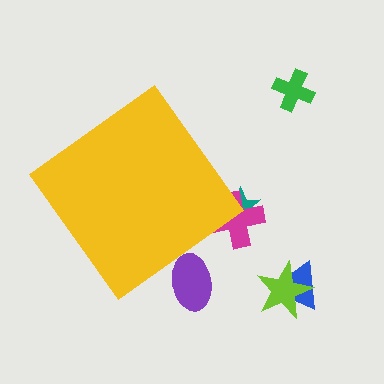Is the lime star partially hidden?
No, the lime star is fully visible.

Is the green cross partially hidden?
No, the green cross is fully visible.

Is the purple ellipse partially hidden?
Yes, the purple ellipse is partially hidden behind the yellow diamond.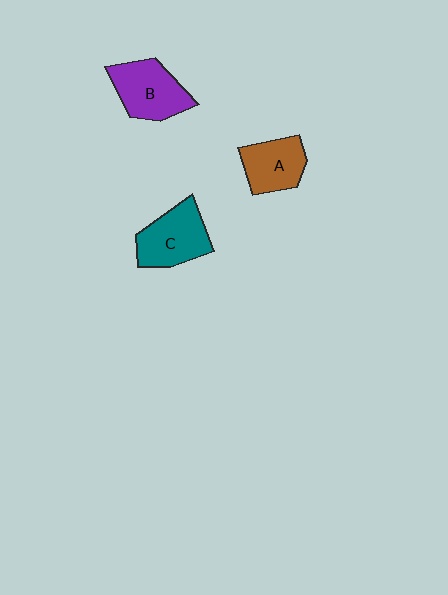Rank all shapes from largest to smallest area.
From largest to smallest: B (purple), C (teal), A (brown).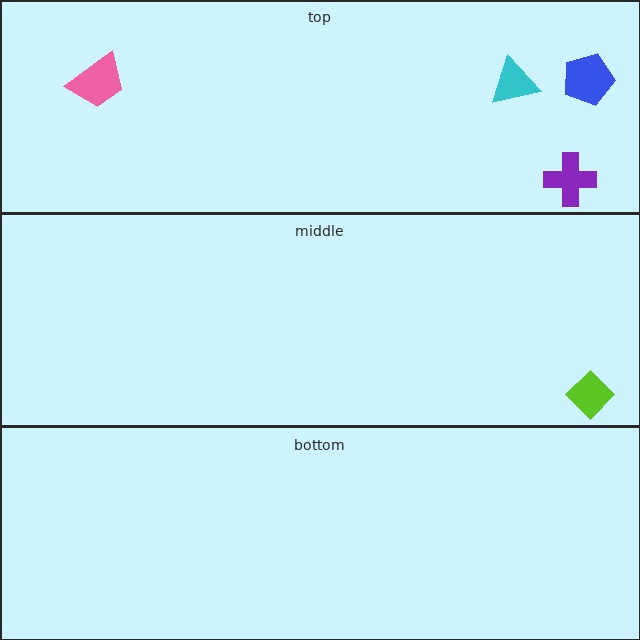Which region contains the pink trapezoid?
The top region.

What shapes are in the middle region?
The lime diamond.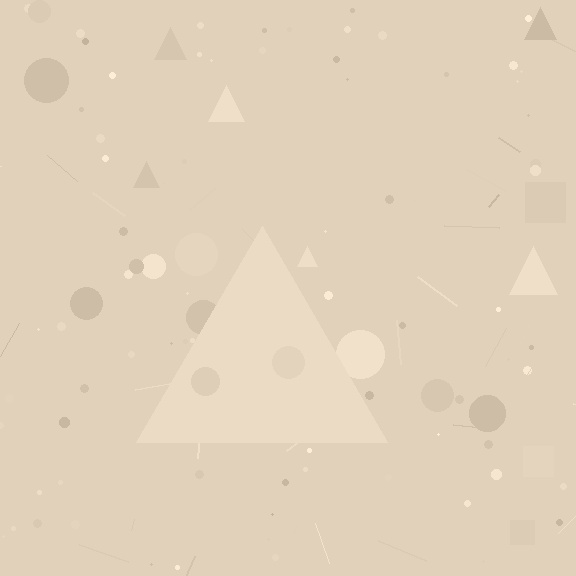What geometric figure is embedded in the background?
A triangle is embedded in the background.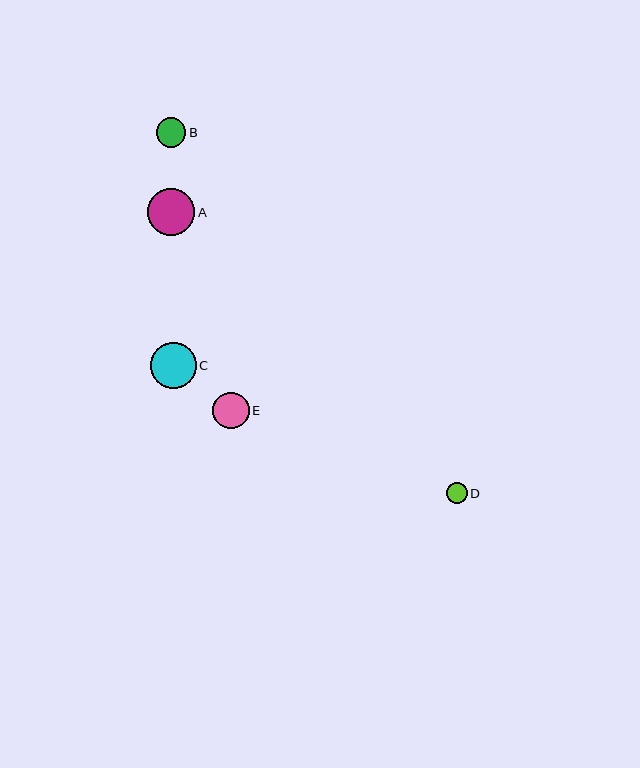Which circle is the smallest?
Circle D is the smallest with a size of approximately 21 pixels.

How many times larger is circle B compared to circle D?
Circle B is approximately 1.4 times the size of circle D.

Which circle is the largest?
Circle A is the largest with a size of approximately 47 pixels.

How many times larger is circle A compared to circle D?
Circle A is approximately 2.3 times the size of circle D.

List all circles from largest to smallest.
From largest to smallest: A, C, E, B, D.